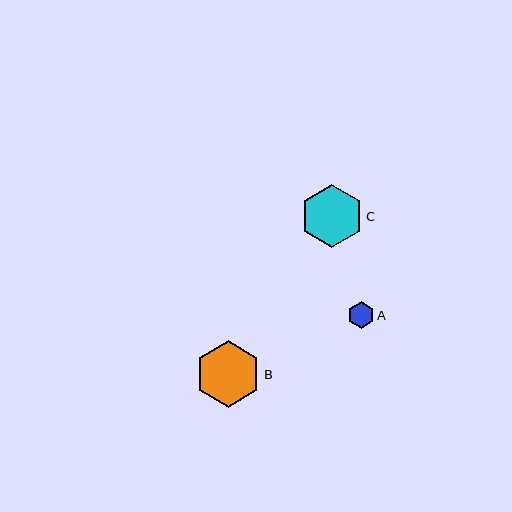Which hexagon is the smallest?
Hexagon A is the smallest with a size of approximately 27 pixels.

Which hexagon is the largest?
Hexagon B is the largest with a size of approximately 66 pixels.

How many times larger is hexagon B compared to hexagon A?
Hexagon B is approximately 2.5 times the size of hexagon A.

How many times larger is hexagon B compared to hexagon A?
Hexagon B is approximately 2.5 times the size of hexagon A.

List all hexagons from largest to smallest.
From largest to smallest: B, C, A.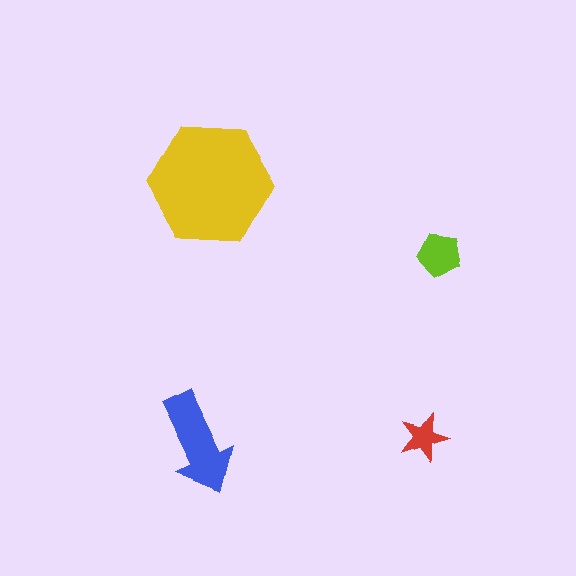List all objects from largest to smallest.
The yellow hexagon, the blue arrow, the lime pentagon, the red star.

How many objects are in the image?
There are 4 objects in the image.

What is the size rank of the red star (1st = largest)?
4th.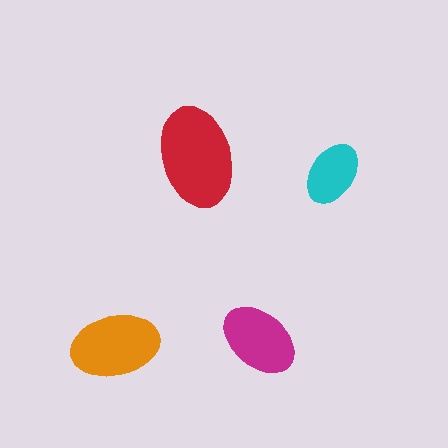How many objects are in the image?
There are 4 objects in the image.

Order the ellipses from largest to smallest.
the red one, the orange one, the magenta one, the cyan one.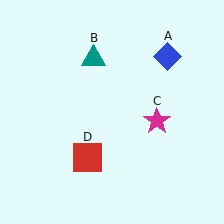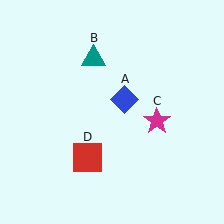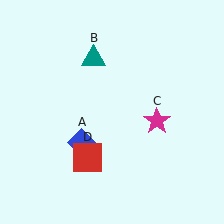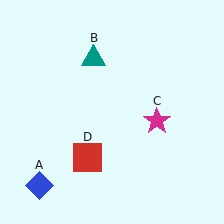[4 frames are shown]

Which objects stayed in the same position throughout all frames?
Teal triangle (object B) and magenta star (object C) and red square (object D) remained stationary.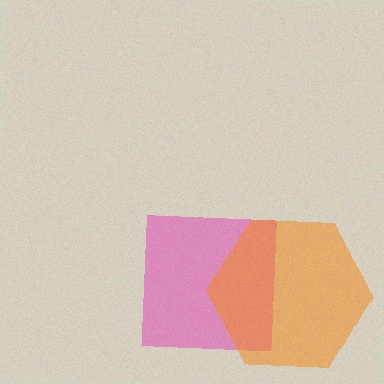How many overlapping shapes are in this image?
There are 2 overlapping shapes in the image.